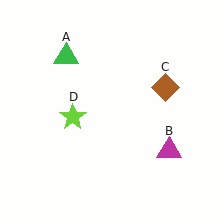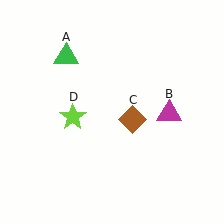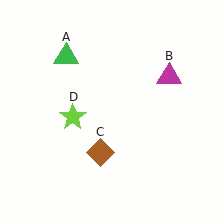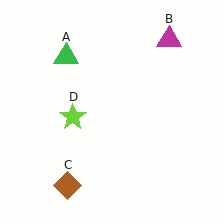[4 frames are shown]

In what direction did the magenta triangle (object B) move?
The magenta triangle (object B) moved up.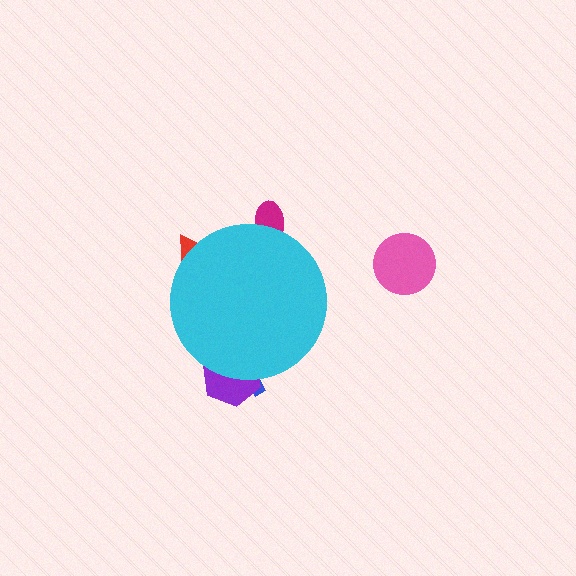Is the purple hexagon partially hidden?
Yes, the purple hexagon is partially hidden behind the cyan circle.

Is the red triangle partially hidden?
Yes, the red triangle is partially hidden behind the cyan circle.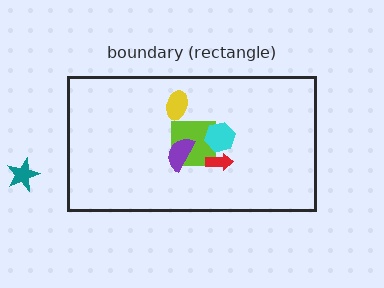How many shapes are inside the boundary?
5 inside, 1 outside.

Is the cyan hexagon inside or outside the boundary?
Inside.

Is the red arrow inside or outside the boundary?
Inside.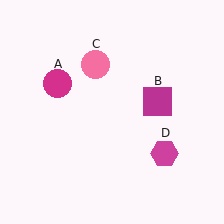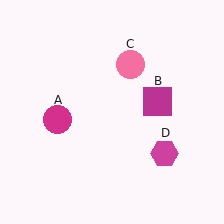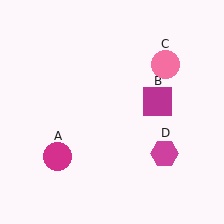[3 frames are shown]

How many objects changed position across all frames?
2 objects changed position: magenta circle (object A), pink circle (object C).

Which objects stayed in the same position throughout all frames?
Magenta square (object B) and magenta hexagon (object D) remained stationary.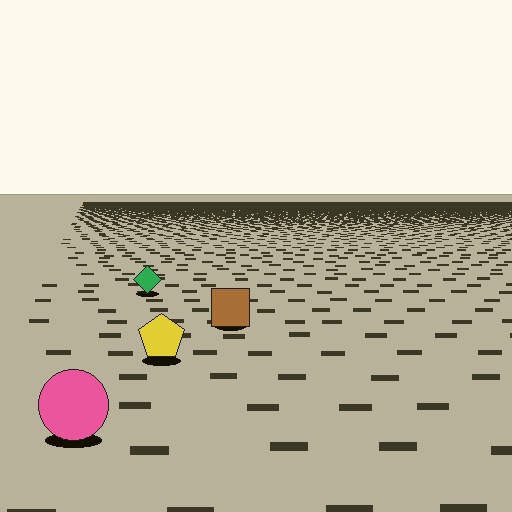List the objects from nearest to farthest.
From nearest to farthest: the pink circle, the yellow pentagon, the brown square, the green diamond.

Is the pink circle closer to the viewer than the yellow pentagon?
Yes. The pink circle is closer — you can tell from the texture gradient: the ground texture is coarser near it.